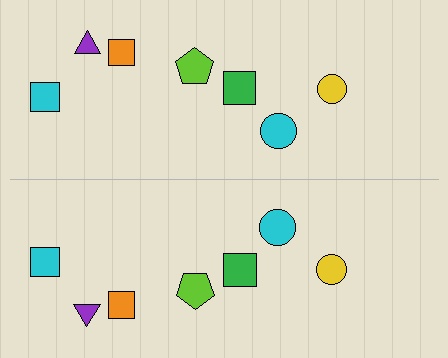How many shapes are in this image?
There are 14 shapes in this image.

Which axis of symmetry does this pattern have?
The pattern has a horizontal axis of symmetry running through the center of the image.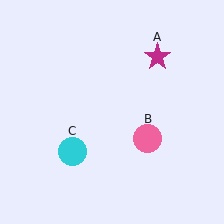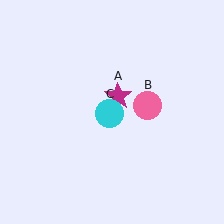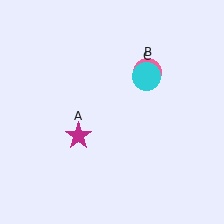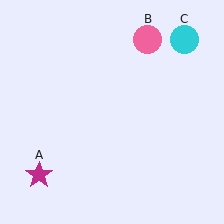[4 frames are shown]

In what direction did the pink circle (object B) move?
The pink circle (object B) moved up.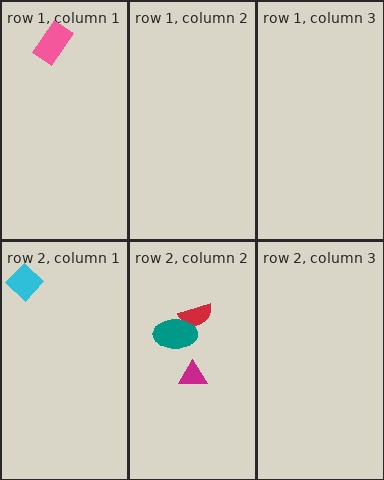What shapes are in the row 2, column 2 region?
The red semicircle, the teal ellipse, the magenta triangle.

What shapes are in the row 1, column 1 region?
The pink rectangle.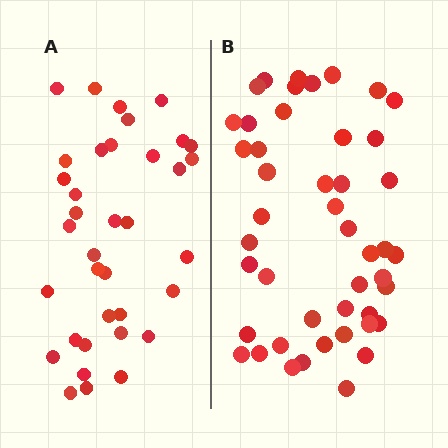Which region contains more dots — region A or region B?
Region B (the right region) has more dots.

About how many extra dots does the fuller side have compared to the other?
Region B has roughly 10 or so more dots than region A.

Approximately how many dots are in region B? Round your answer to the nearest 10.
About 50 dots. (The exact count is 46, which rounds to 50.)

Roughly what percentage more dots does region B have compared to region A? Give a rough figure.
About 30% more.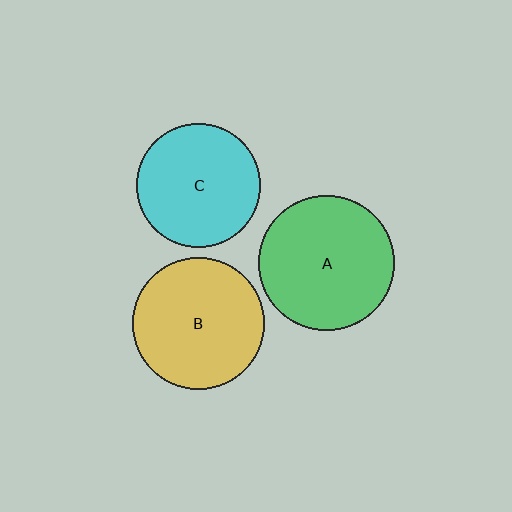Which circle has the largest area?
Circle A (green).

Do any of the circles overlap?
No, none of the circles overlap.